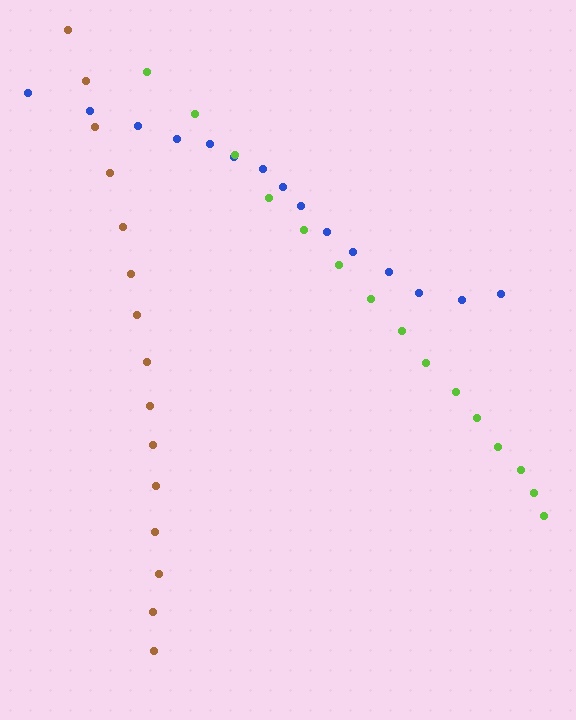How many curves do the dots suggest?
There are 3 distinct paths.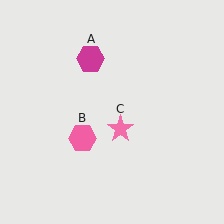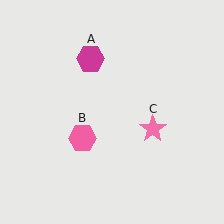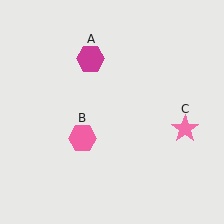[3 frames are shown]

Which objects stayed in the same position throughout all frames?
Magenta hexagon (object A) and pink hexagon (object B) remained stationary.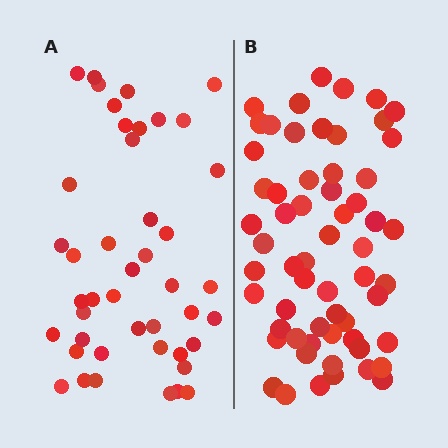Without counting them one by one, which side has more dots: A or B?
Region B (the right region) has more dots.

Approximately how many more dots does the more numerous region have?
Region B has approximately 15 more dots than region A.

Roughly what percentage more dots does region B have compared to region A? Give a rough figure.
About 35% more.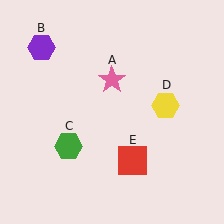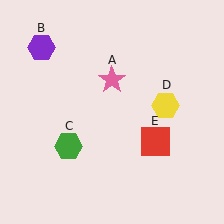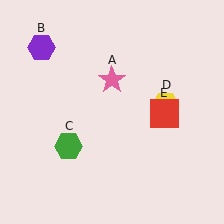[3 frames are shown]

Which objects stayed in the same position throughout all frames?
Pink star (object A) and purple hexagon (object B) and green hexagon (object C) and yellow hexagon (object D) remained stationary.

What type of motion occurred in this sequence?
The red square (object E) rotated counterclockwise around the center of the scene.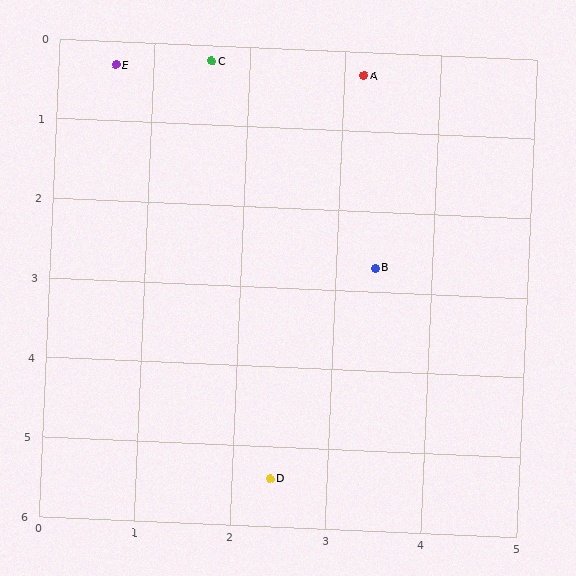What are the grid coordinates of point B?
Point B is at approximately (3.4, 2.7).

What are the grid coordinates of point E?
Point E is at approximately (0.6, 0.3).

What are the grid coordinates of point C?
Point C is at approximately (1.6, 0.2).